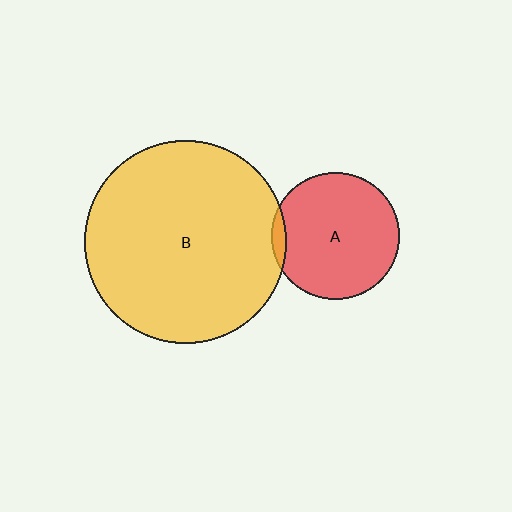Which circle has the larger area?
Circle B (yellow).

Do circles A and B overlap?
Yes.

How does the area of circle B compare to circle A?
Approximately 2.5 times.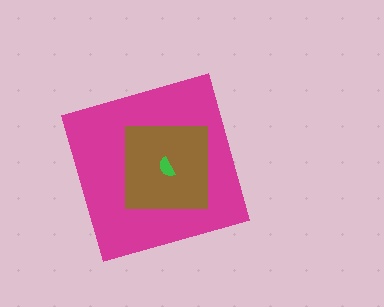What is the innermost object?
The green semicircle.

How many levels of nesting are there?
3.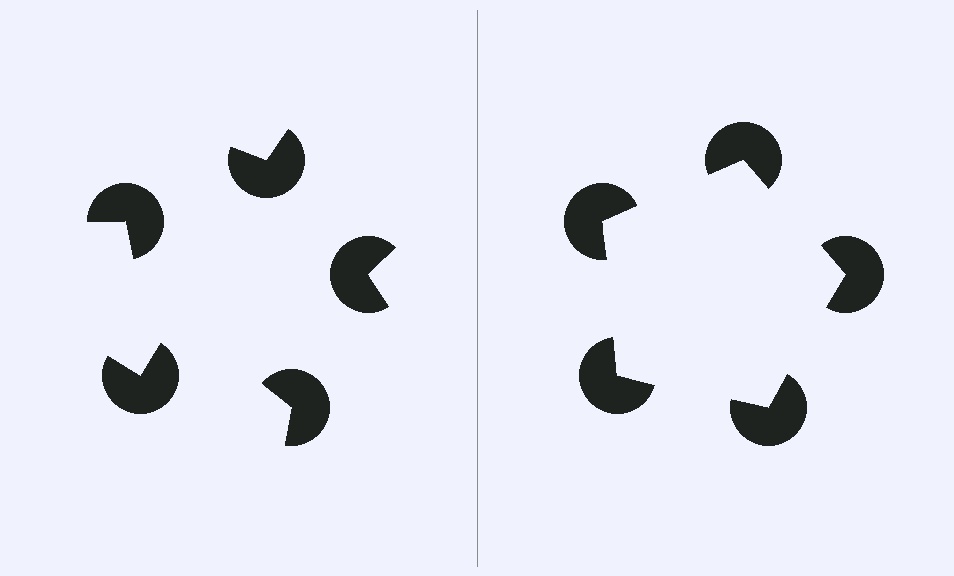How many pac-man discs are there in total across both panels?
10 — 5 on each side.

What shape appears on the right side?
An illusory pentagon.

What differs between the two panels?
The pac-man discs are positioned identically on both sides; only the wedge orientations differ. On the right they align to a pentagon; on the left they are misaligned.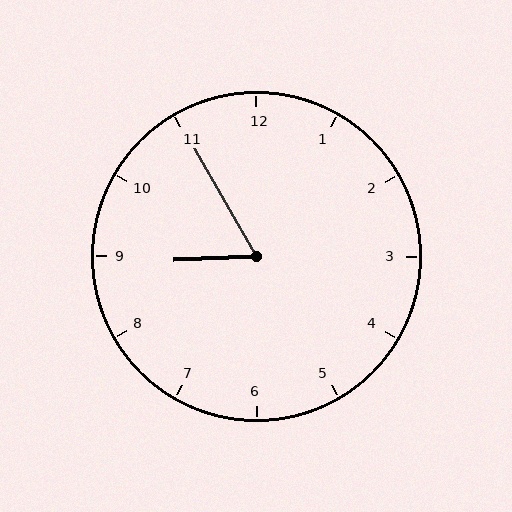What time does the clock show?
8:55.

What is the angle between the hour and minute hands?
Approximately 62 degrees.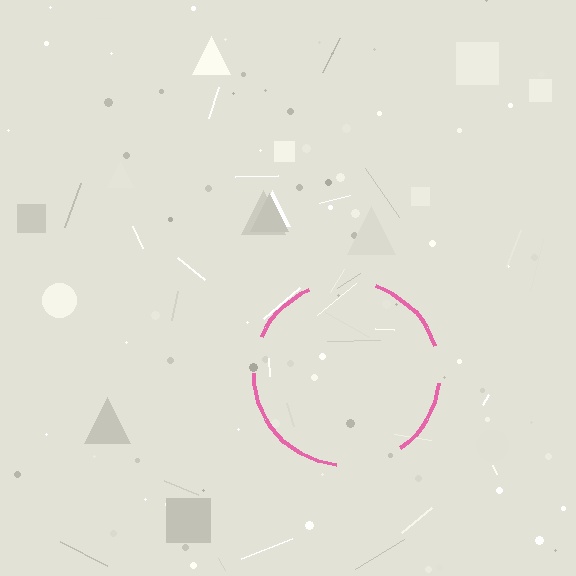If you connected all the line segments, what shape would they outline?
They would outline a circle.